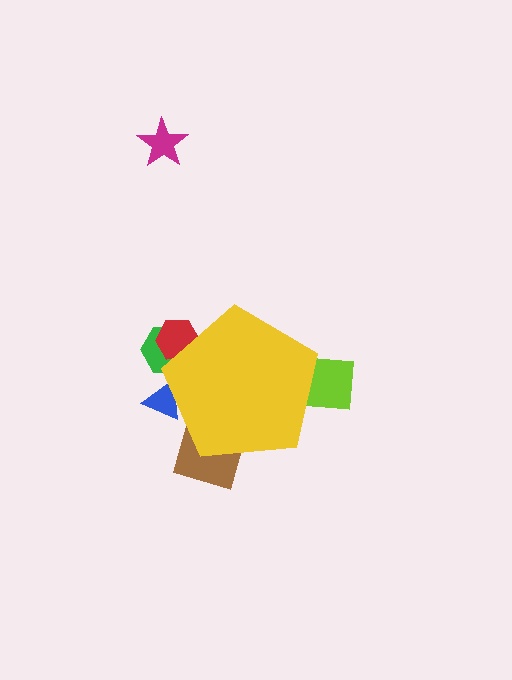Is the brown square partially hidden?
Yes, the brown square is partially hidden behind the yellow pentagon.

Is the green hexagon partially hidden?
Yes, the green hexagon is partially hidden behind the yellow pentagon.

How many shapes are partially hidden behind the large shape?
5 shapes are partially hidden.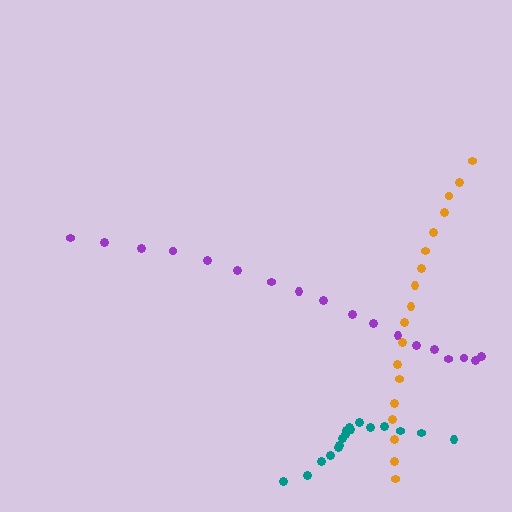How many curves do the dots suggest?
There are 3 distinct paths.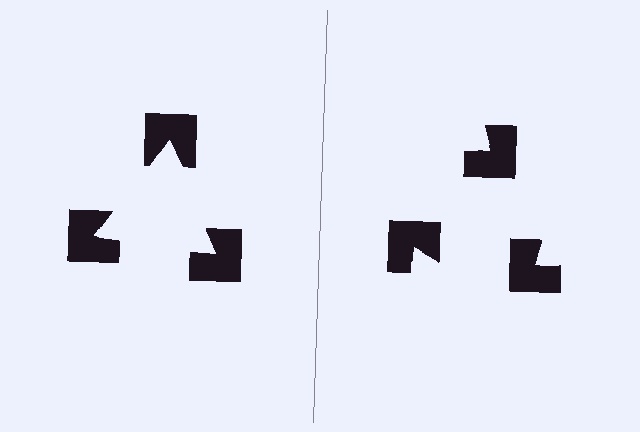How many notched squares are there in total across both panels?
6 — 3 on each side.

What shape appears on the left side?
An illusory triangle.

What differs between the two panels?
The notched squares are positioned identically on both sides; only the wedge orientations differ. On the left they align to a triangle; on the right they are misaligned.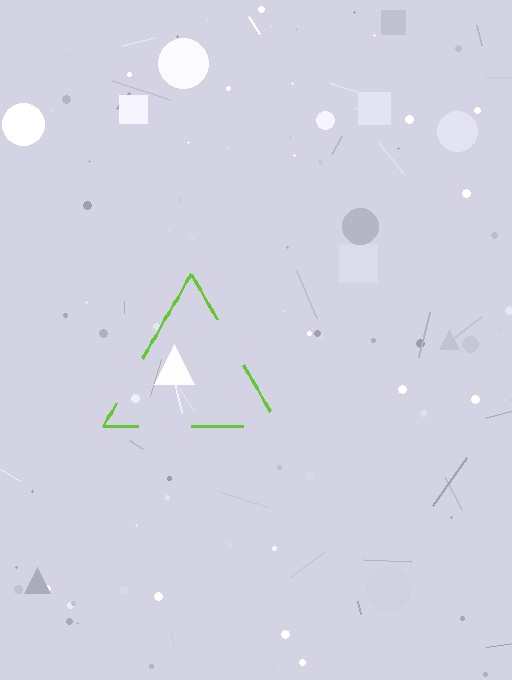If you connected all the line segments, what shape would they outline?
They would outline a triangle.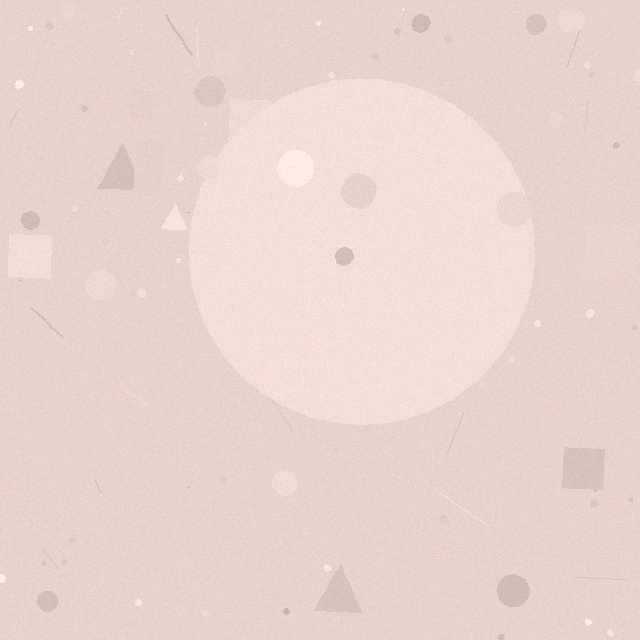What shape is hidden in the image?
A circle is hidden in the image.